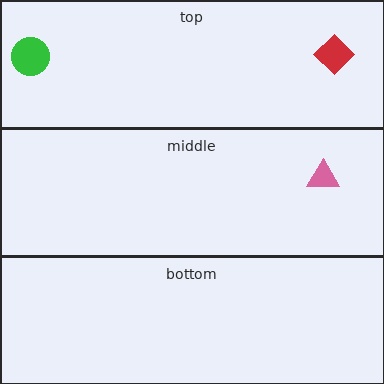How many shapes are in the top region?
2.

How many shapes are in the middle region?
1.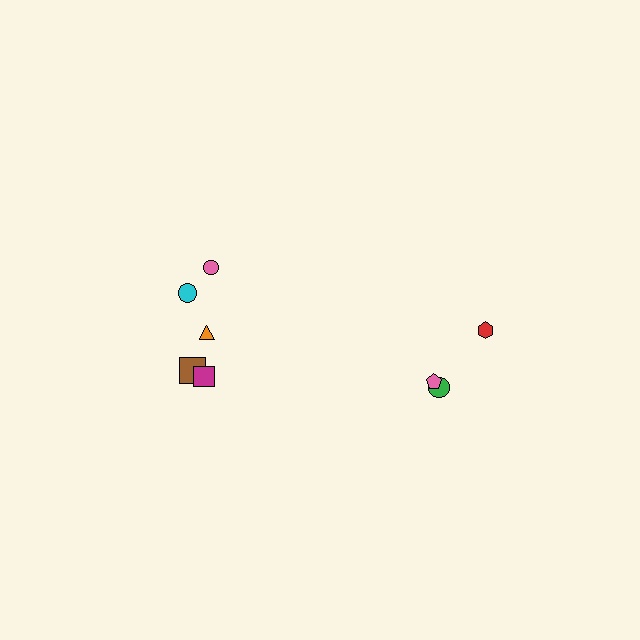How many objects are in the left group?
There are 5 objects.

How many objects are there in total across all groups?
There are 8 objects.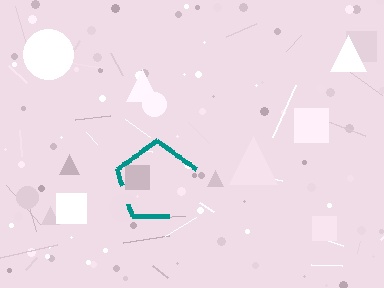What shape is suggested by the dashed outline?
The dashed outline suggests a pentagon.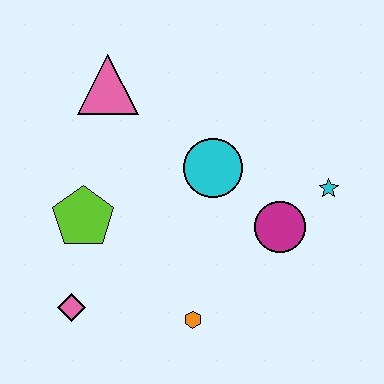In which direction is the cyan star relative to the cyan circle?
The cyan star is to the right of the cyan circle.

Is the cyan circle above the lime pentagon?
Yes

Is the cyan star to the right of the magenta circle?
Yes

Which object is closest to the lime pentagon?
The pink diamond is closest to the lime pentagon.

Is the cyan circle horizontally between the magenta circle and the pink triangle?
Yes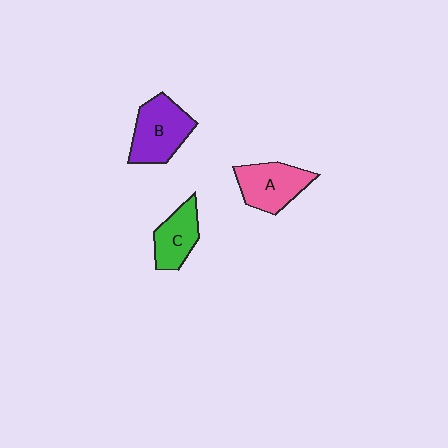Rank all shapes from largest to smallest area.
From largest to smallest: B (purple), A (pink), C (green).